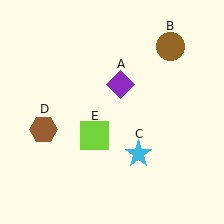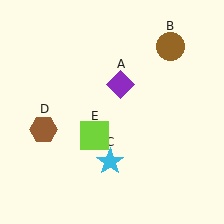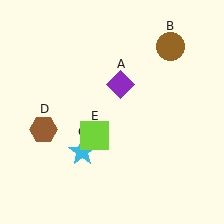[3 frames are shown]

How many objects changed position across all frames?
1 object changed position: cyan star (object C).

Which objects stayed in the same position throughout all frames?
Purple diamond (object A) and brown circle (object B) and brown hexagon (object D) and lime square (object E) remained stationary.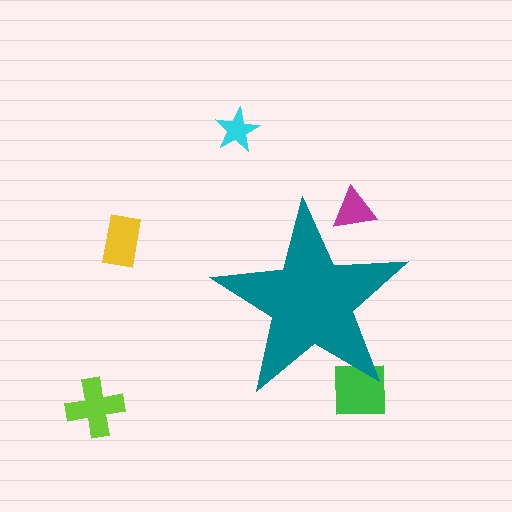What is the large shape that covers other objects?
A teal star.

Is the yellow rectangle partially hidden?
No, the yellow rectangle is fully visible.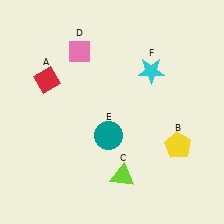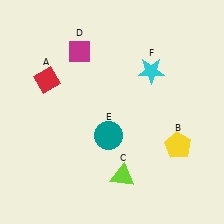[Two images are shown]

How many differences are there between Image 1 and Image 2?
There is 1 difference between the two images.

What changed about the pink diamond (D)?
In Image 1, D is pink. In Image 2, it changed to magenta.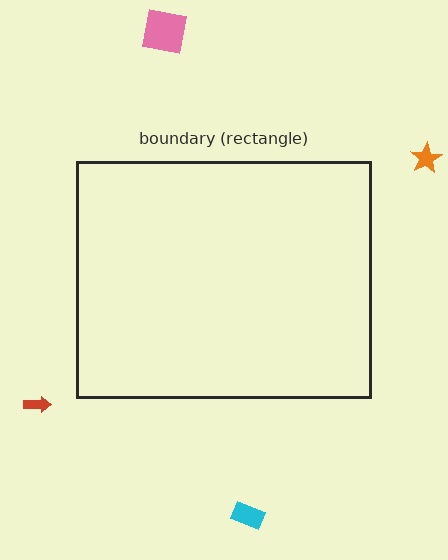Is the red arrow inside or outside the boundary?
Outside.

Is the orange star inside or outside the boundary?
Outside.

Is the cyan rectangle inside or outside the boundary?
Outside.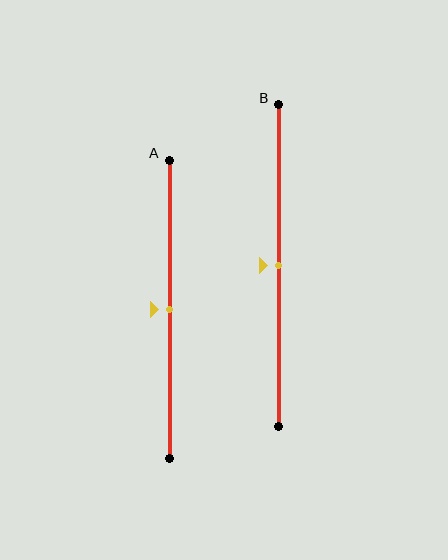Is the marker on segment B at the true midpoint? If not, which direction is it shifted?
Yes, the marker on segment B is at the true midpoint.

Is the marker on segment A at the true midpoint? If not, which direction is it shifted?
Yes, the marker on segment A is at the true midpoint.